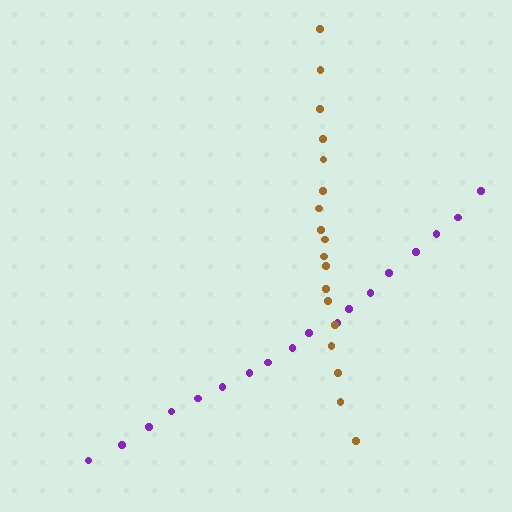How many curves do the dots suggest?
There are 2 distinct paths.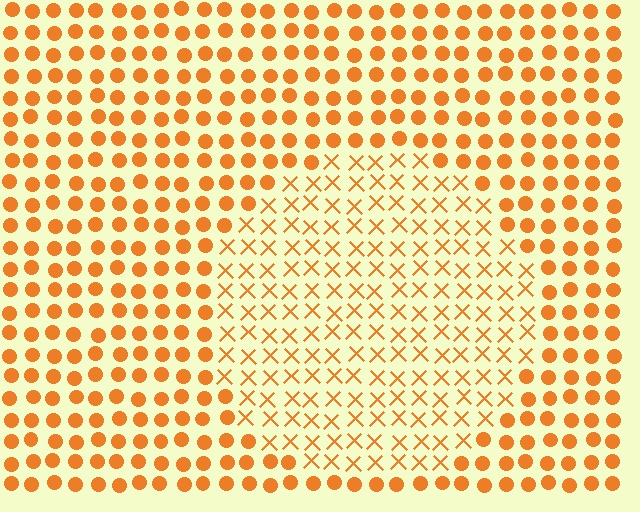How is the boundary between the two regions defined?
The boundary is defined by a change in element shape: X marks inside vs. circles outside. All elements share the same color and spacing.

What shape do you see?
I see a circle.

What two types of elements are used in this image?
The image uses X marks inside the circle region and circles outside it.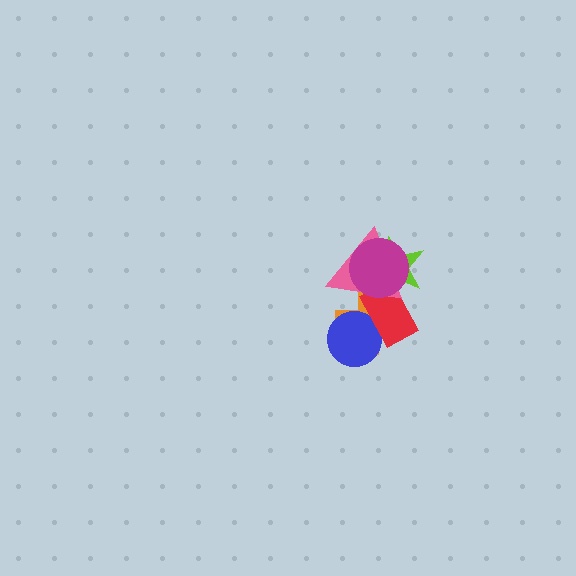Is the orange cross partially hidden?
Yes, it is partially covered by another shape.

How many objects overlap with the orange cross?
4 objects overlap with the orange cross.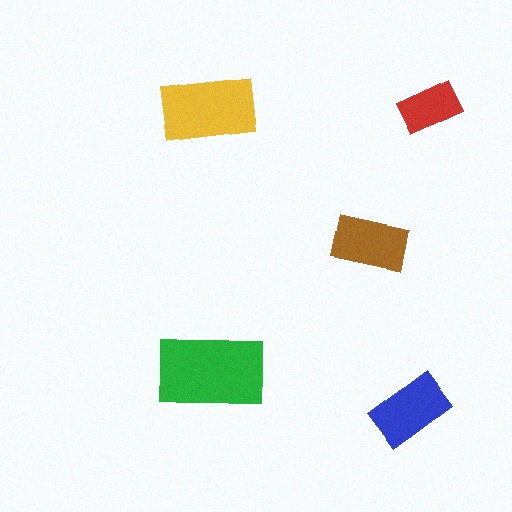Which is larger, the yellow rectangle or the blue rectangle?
The yellow one.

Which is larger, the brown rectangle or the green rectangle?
The green one.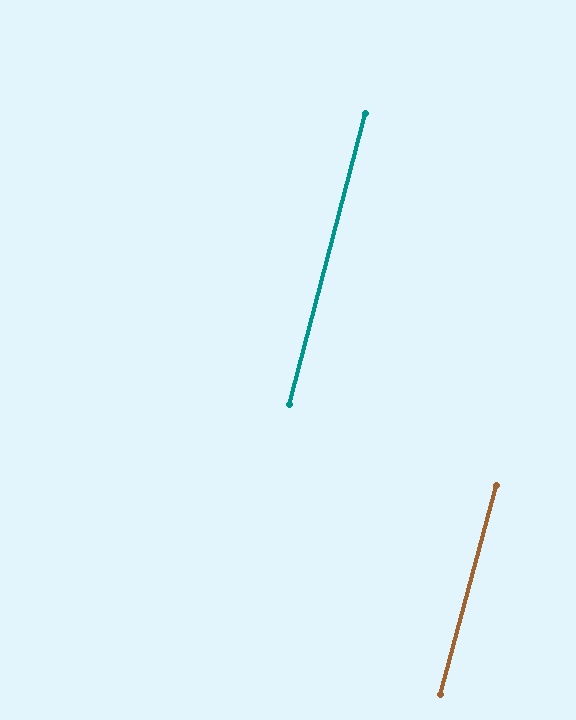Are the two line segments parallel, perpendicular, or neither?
Parallel — their directions differ by only 0.2°.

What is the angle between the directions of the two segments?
Approximately 0 degrees.